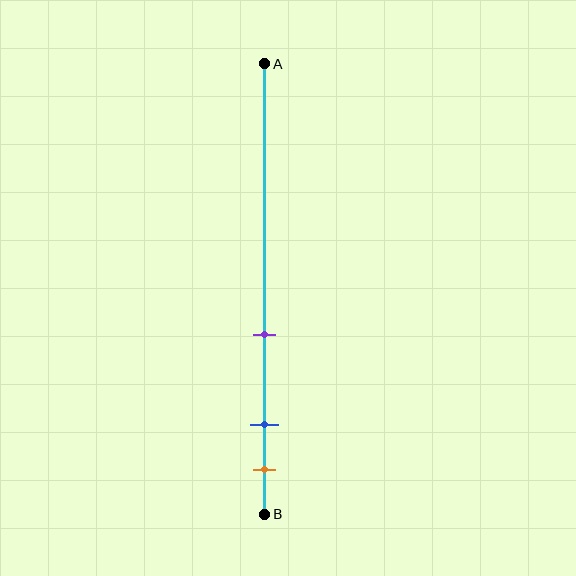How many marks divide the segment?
There are 3 marks dividing the segment.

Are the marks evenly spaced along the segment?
No, the marks are not evenly spaced.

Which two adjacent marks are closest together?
The blue and orange marks are the closest adjacent pair.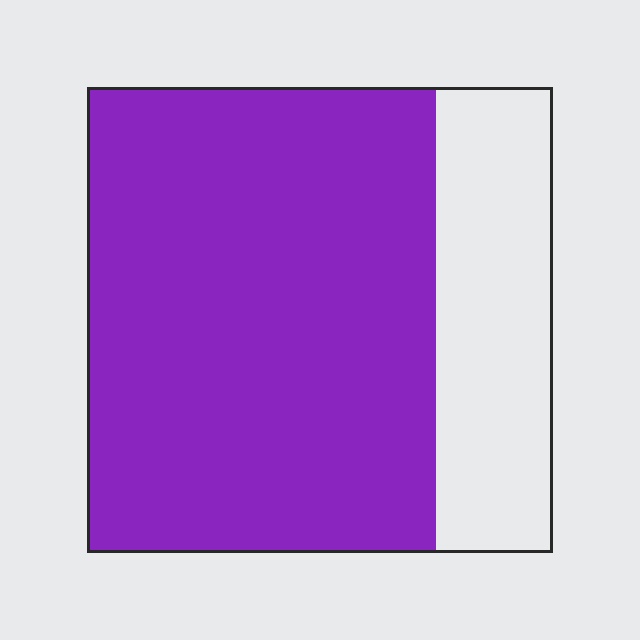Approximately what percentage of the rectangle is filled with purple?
Approximately 75%.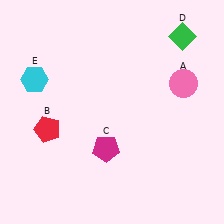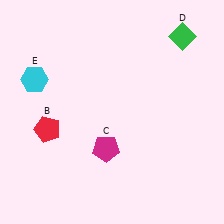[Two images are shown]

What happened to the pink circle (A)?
The pink circle (A) was removed in Image 2. It was in the top-right area of Image 1.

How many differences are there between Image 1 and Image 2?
There is 1 difference between the two images.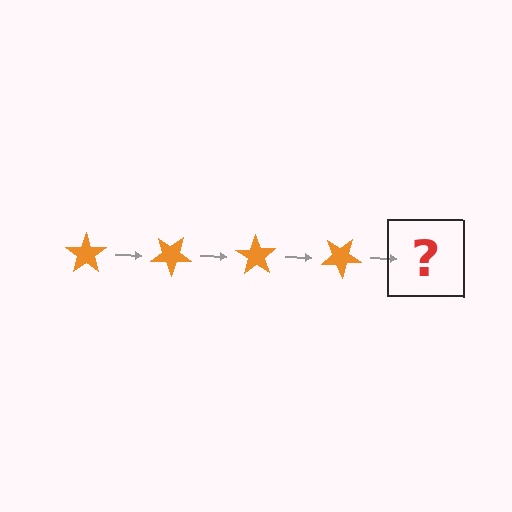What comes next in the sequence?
The next element should be an orange star rotated 140 degrees.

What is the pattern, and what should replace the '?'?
The pattern is that the star rotates 35 degrees each step. The '?' should be an orange star rotated 140 degrees.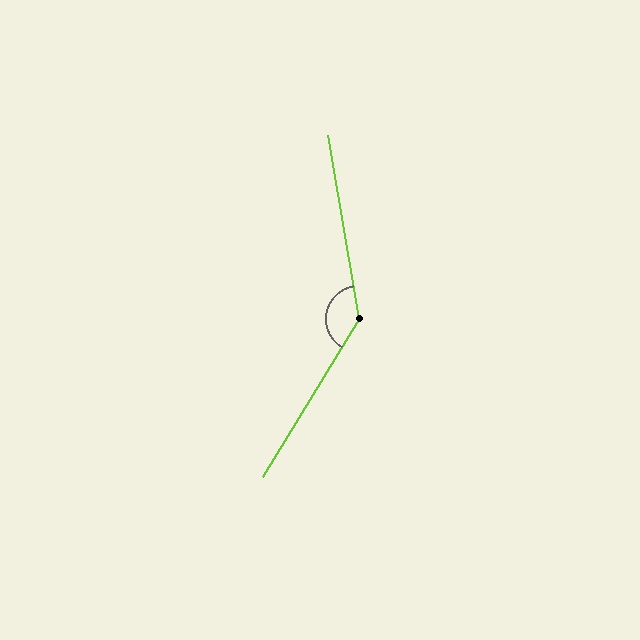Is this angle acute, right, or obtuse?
It is obtuse.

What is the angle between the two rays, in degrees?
Approximately 139 degrees.